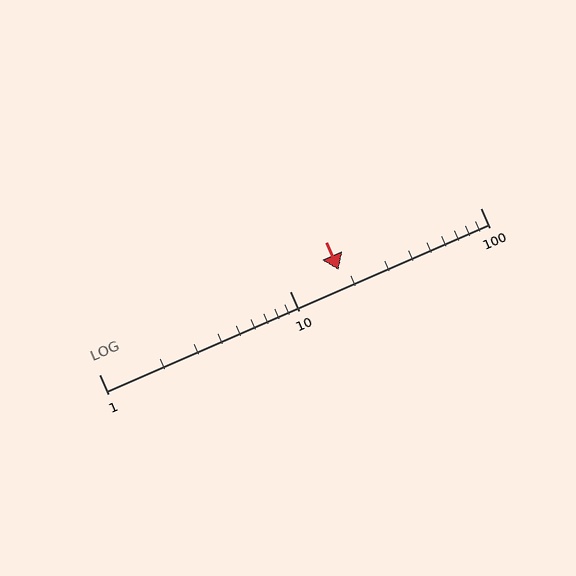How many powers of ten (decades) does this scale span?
The scale spans 2 decades, from 1 to 100.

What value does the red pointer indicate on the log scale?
The pointer indicates approximately 18.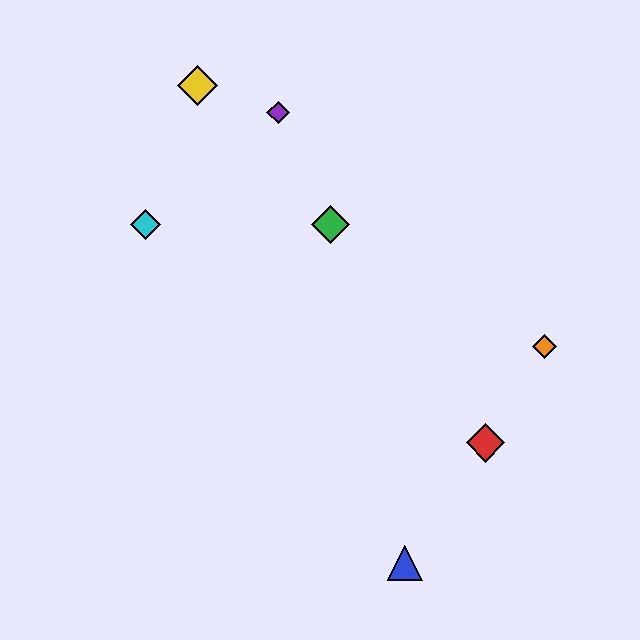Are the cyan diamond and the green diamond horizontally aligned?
Yes, both are at y≈224.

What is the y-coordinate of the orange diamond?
The orange diamond is at y≈347.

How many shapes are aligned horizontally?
2 shapes (the green diamond, the cyan diamond) are aligned horizontally.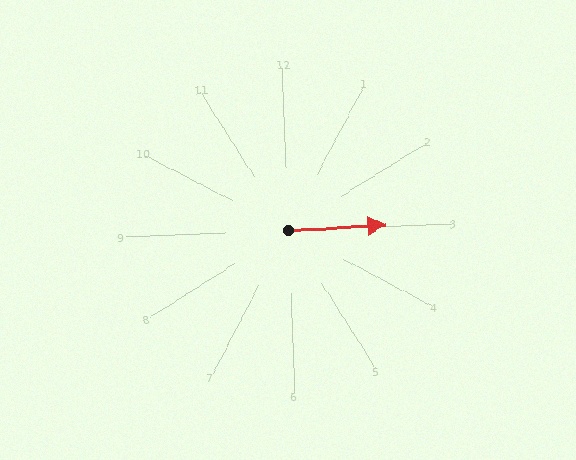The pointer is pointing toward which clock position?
Roughly 3 o'clock.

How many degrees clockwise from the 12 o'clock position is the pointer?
Approximately 89 degrees.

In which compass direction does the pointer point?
East.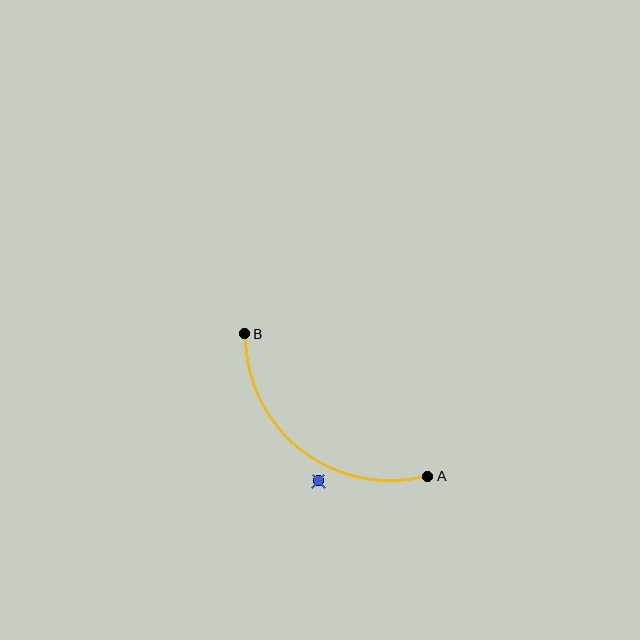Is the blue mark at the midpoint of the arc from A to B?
No — the blue mark does not lie on the arc at all. It sits slightly outside the curve.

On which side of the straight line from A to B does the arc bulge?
The arc bulges below and to the left of the straight line connecting A and B.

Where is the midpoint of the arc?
The arc midpoint is the point on the curve farthest from the straight line joining A and B. It sits below and to the left of that line.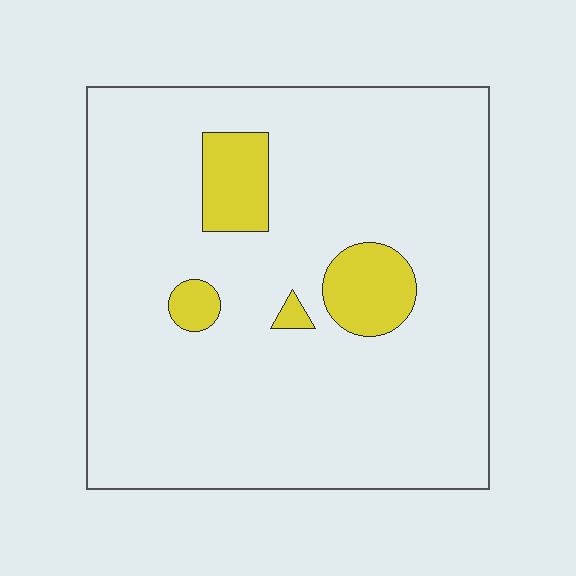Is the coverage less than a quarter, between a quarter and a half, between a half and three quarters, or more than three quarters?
Less than a quarter.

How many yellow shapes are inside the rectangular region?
4.